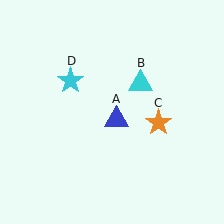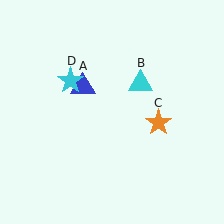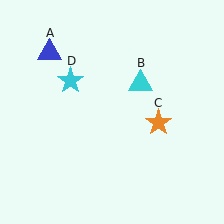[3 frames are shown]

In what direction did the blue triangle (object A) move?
The blue triangle (object A) moved up and to the left.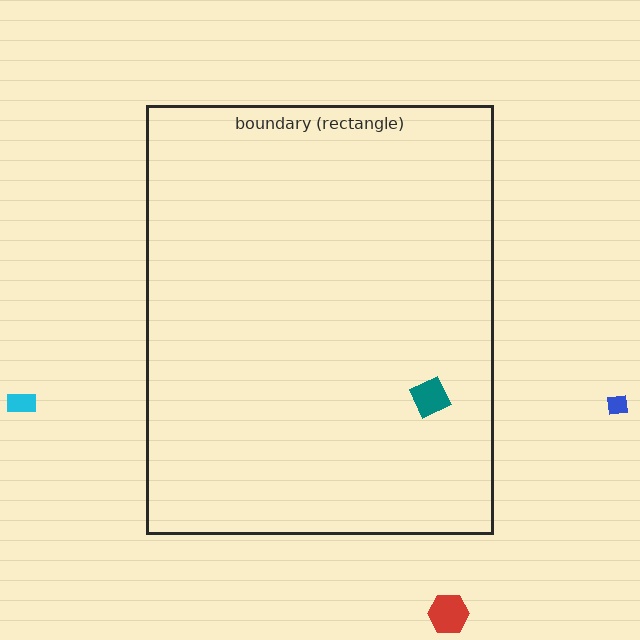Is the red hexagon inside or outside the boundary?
Outside.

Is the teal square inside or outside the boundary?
Inside.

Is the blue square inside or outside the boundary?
Outside.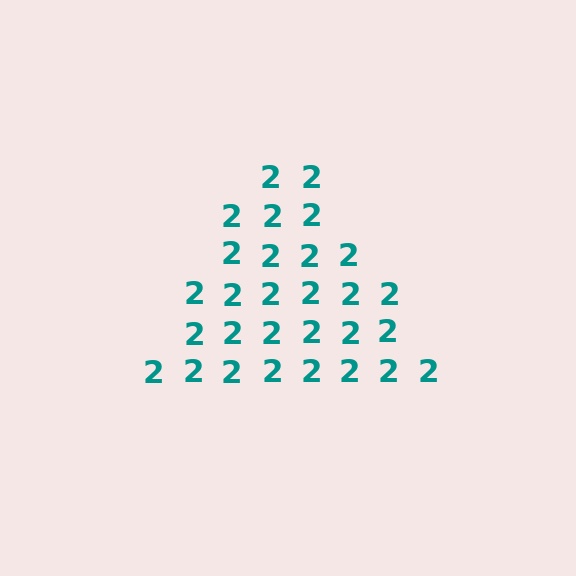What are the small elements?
The small elements are digit 2's.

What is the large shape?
The large shape is a triangle.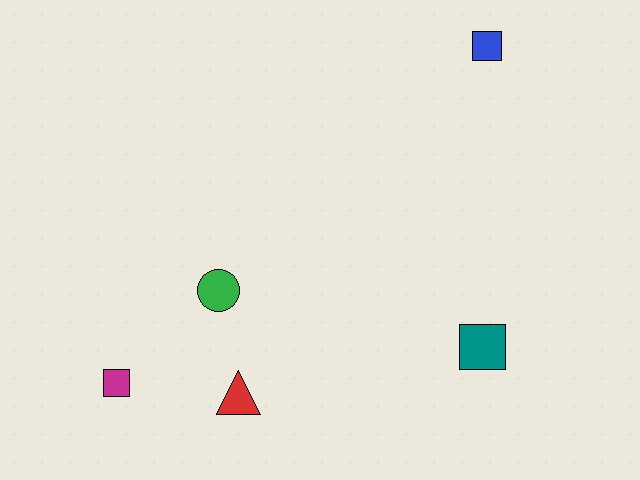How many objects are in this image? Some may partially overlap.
There are 5 objects.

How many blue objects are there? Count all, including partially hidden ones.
There is 1 blue object.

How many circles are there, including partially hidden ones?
There is 1 circle.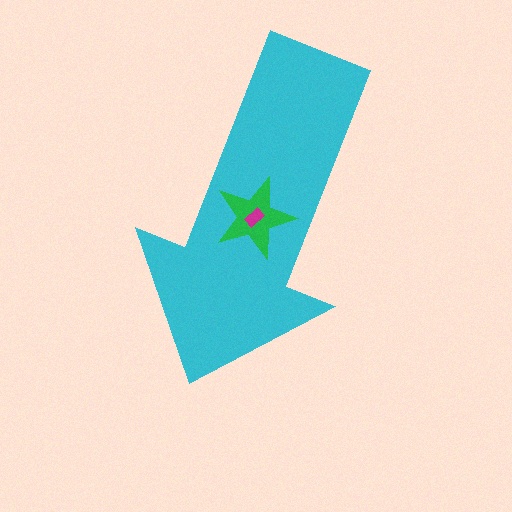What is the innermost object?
The magenta rectangle.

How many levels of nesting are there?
3.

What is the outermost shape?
The cyan arrow.